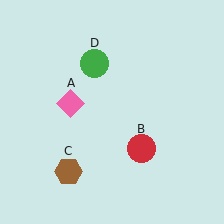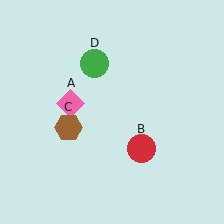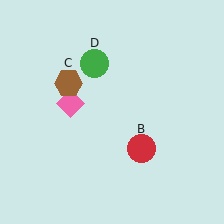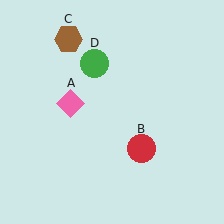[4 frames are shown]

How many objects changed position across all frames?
1 object changed position: brown hexagon (object C).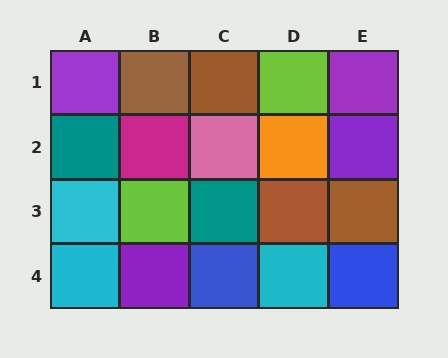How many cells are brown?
4 cells are brown.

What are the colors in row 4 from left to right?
Cyan, purple, blue, cyan, blue.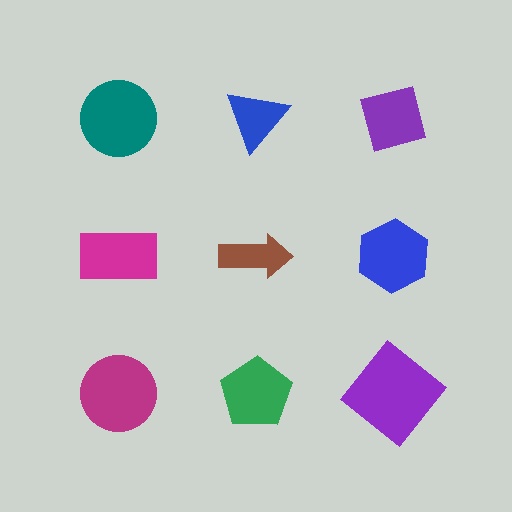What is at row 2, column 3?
A blue hexagon.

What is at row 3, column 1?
A magenta circle.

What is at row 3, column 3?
A purple diamond.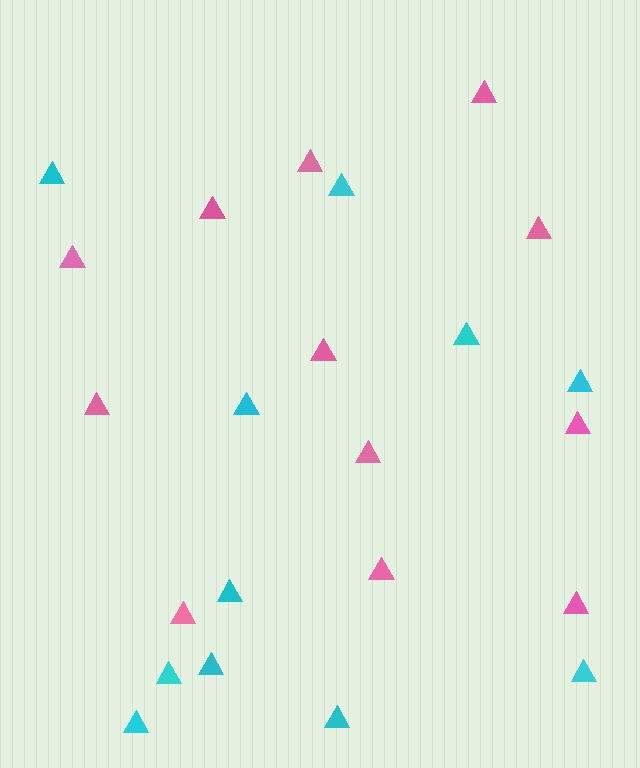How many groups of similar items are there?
There are 2 groups: one group of cyan triangles (11) and one group of pink triangles (12).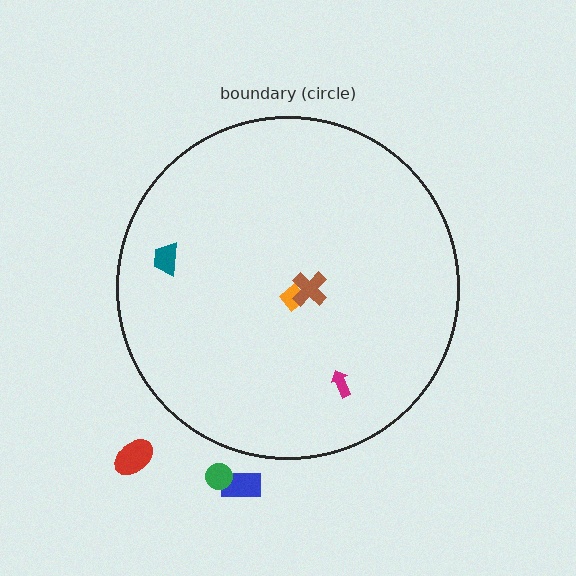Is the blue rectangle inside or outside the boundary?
Outside.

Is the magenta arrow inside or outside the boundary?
Inside.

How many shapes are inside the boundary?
4 inside, 3 outside.